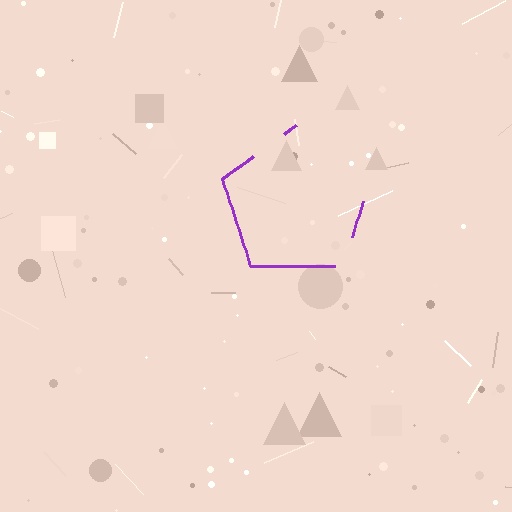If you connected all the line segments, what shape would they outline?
They would outline a pentagon.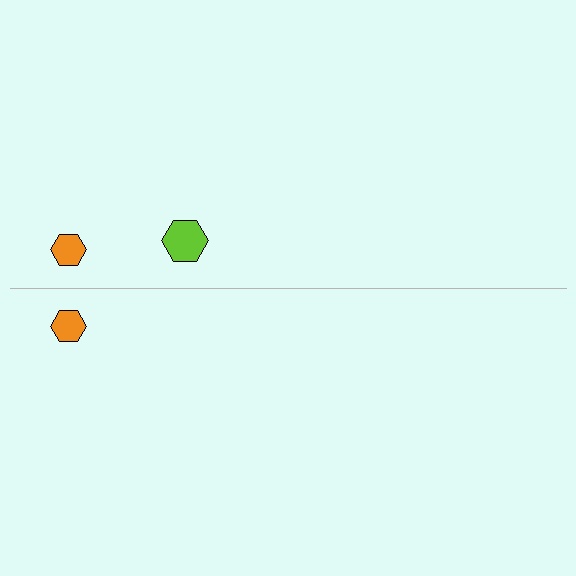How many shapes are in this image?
There are 3 shapes in this image.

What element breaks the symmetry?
A lime hexagon is missing from the bottom side.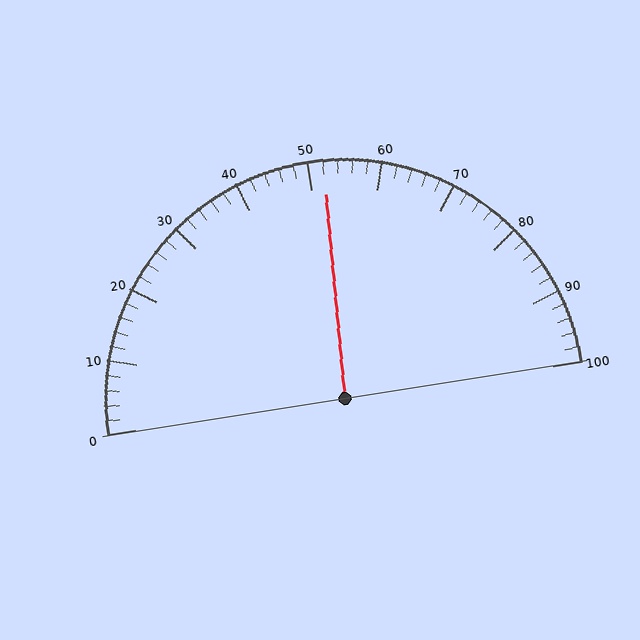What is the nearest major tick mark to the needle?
The nearest major tick mark is 50.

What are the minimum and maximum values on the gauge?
The gauge ranges from 0 to 100.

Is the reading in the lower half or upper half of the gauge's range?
The reading is in the upper half of the range (0 to 100).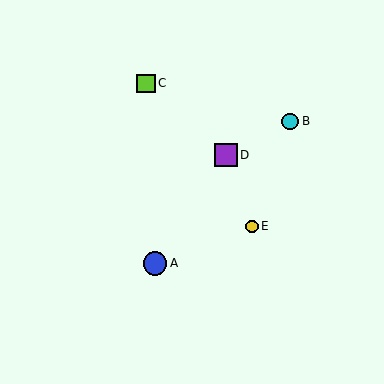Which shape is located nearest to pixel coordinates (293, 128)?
The cyan circle (labeled B) at (290, 121) is nearest to that location.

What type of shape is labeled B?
Shape B is a cyan circle.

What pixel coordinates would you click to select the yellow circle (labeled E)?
Click at (252, 226) to select the yellow circle E.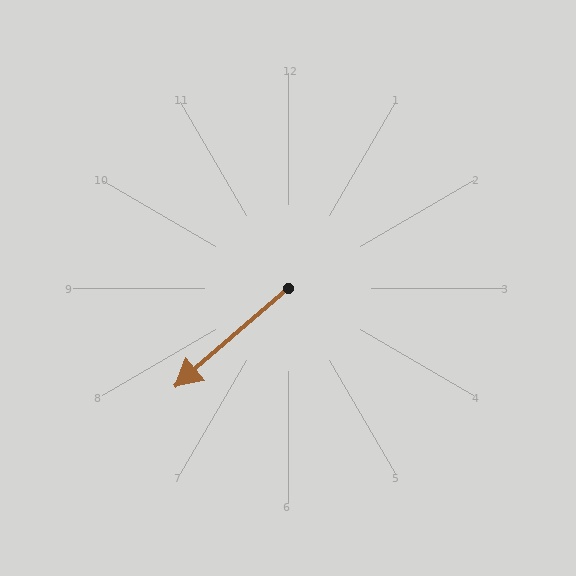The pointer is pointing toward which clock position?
Roughly 8 o'clock.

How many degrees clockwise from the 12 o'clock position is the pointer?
Approximately 229 degrees.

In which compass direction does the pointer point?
Southwest.